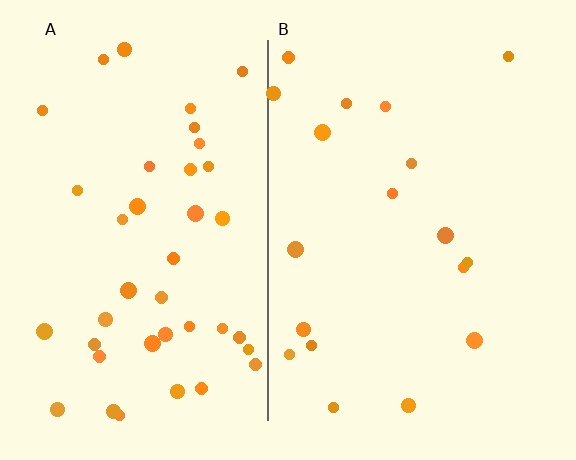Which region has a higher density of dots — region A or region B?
A (the left).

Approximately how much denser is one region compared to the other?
Approximately 2.2× — region A over region B.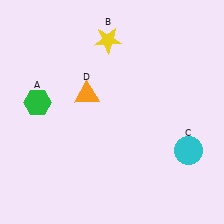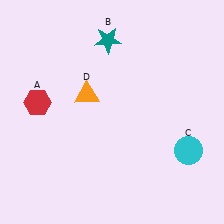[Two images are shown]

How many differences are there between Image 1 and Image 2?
There are 2 differences between the two images.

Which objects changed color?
A changed from green to red. B changed from yellow to teal.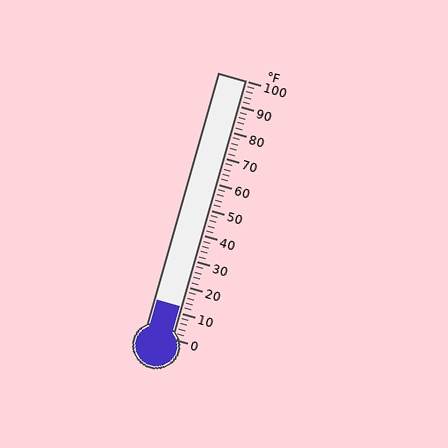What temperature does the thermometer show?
The thermometer shows approximately 12°F.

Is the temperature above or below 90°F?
The temperature is below 90°F.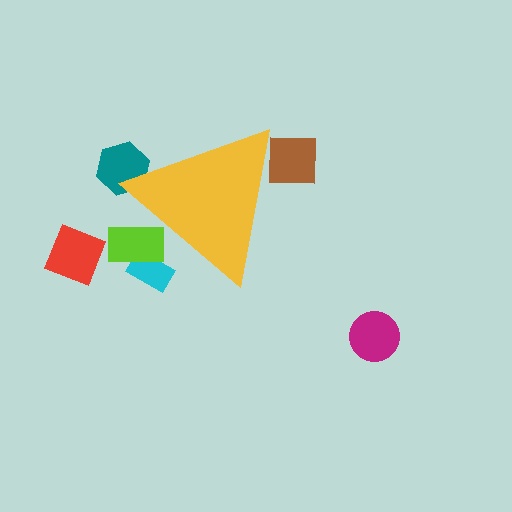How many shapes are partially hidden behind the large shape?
4 shapes are partially hidden.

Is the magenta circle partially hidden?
No, the magenta circle is fully visible.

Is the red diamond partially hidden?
No, the red diamond is fully visible.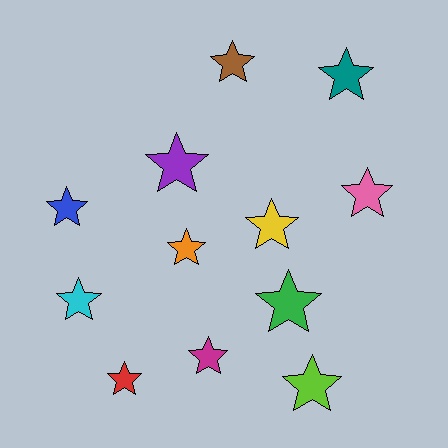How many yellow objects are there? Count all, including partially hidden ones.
There is 1 yellow object.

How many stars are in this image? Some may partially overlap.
There are 12 stars.